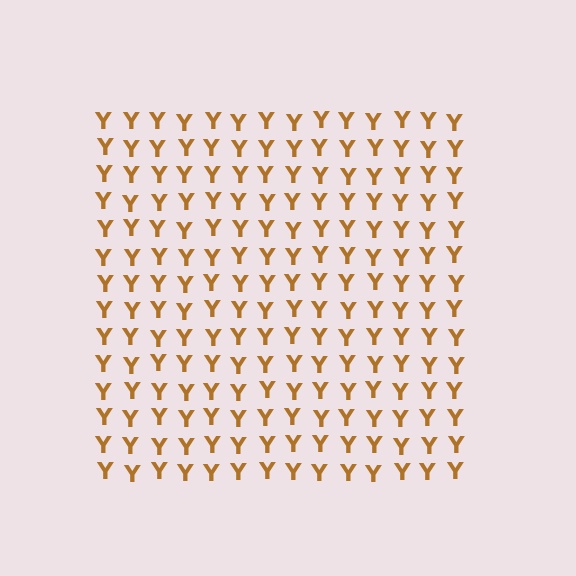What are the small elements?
The small elements are letter Y's.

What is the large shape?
The large shape is a square.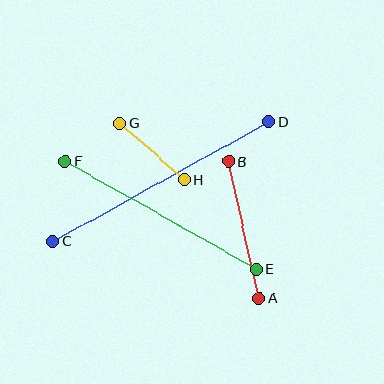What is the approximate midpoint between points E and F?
The midpoint is at approximately (161, 215) pixels.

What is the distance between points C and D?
The distance is approximately 246 pixels.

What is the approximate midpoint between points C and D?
The midpoint is at approximately (161, 182) pixels.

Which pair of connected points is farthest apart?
Points C and D are farthest apart.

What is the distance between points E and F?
The distance is approximately 220 pixels.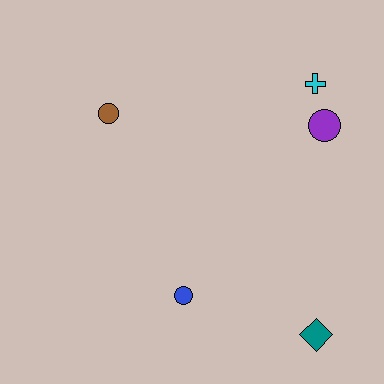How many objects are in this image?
There are 5 objects.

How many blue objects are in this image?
There is 1 blue object.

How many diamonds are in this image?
There is 1 diamond.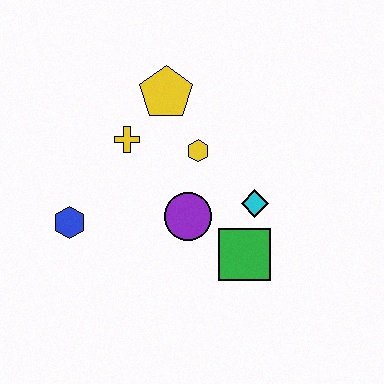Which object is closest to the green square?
The cyan diamond is closest to the green square.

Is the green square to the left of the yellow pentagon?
No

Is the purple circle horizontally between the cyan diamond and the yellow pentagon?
Yes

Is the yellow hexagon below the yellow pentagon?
Yes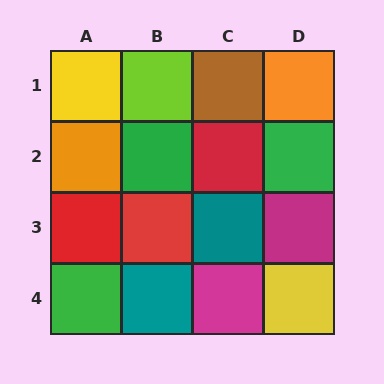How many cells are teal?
2 cells are teal.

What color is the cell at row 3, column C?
Teal.